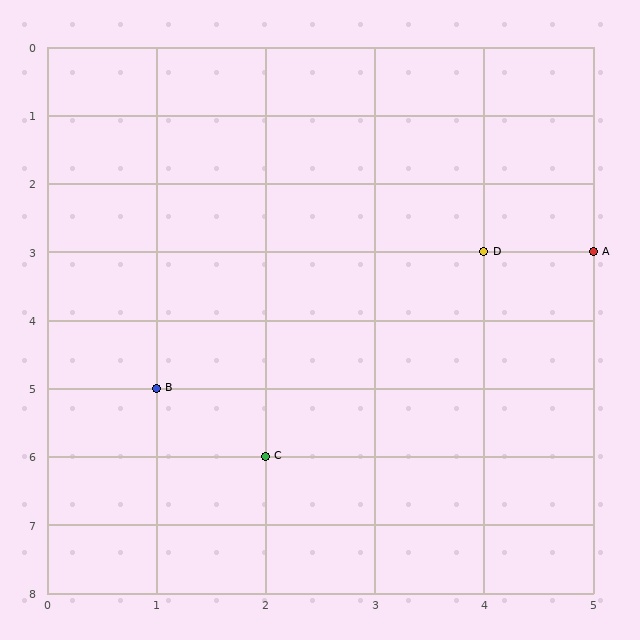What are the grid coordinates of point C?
Point C is at grid coordinates (2, 6).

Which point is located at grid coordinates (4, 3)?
Point D is at (4, 3).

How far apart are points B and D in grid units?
Points B and D are 3 columns and 2 rows apart (about 3.6 grid units diagonally).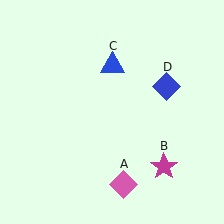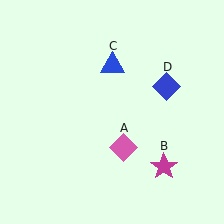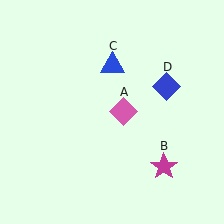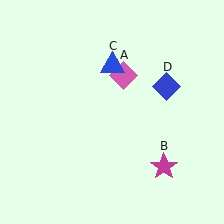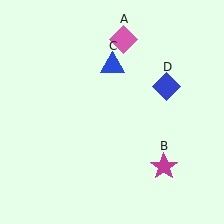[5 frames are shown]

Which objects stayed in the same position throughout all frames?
Magenta star (object B) and blue triangle (object C) and blue diamond (object D) remained stationary.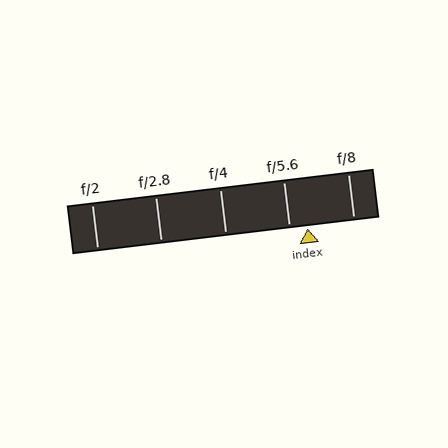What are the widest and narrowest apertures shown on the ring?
The widest aperture shown is f/2 and the narrowest is f/8.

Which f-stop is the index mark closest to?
The index mark is closest to f/5.6.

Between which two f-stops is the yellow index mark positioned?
The index mark is between f/5.6 and f/8.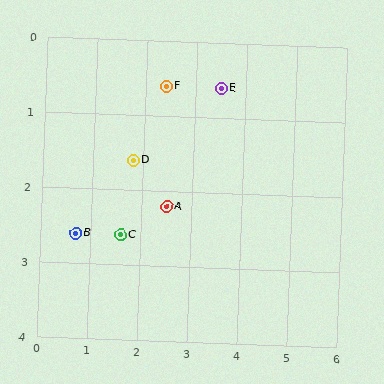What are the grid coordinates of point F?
Point F is at approximately (2.4, 0.6).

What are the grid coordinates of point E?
Point E is at approximately (3.5, 0.6).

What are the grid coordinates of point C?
Point C is at approximately (1.6, 2.6).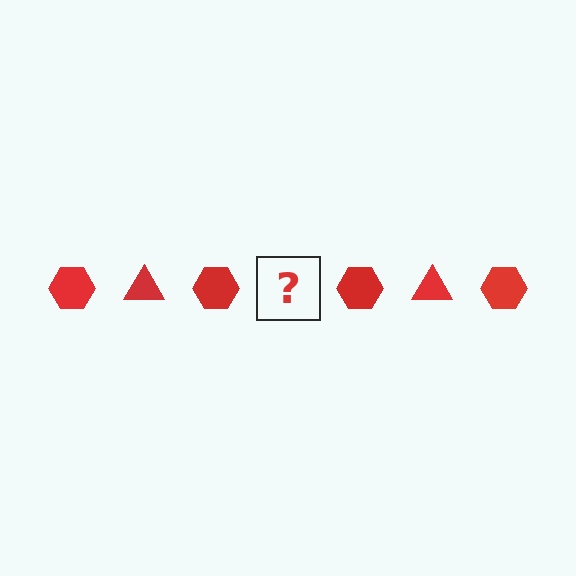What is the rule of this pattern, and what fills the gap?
The rule is that the pattern cycles through hexagon, triangle shapes in red. The gap should be filled with a red triangle.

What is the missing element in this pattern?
The missing element is a red triangle.